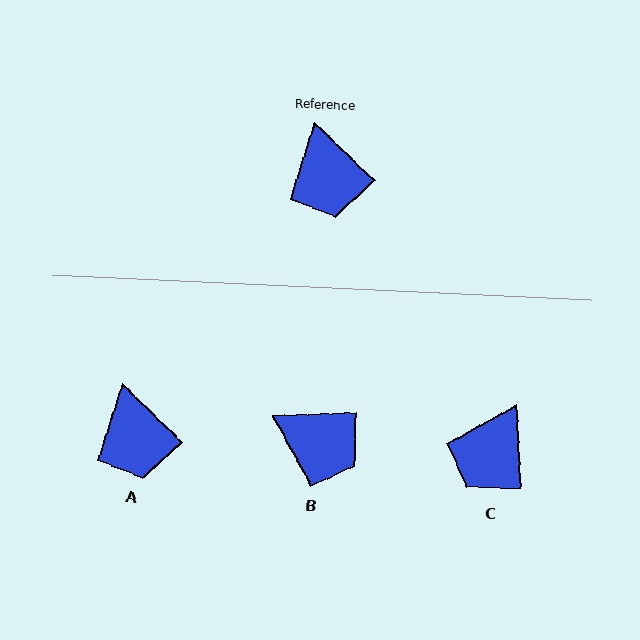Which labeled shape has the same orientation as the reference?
A.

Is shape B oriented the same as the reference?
No, it is off by about 46 degrees.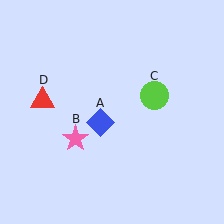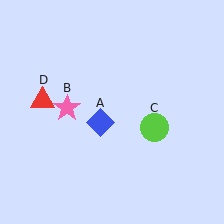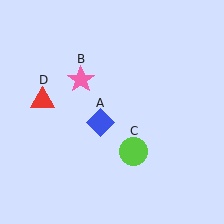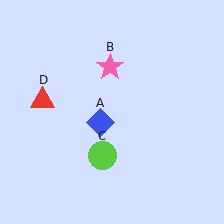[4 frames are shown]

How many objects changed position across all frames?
2 objects changed position: pink star (object B), lime circle (object C).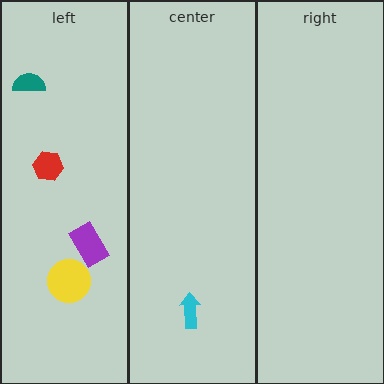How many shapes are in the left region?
4.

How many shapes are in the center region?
1.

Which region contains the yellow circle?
The left region.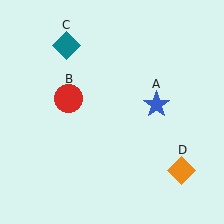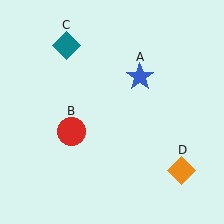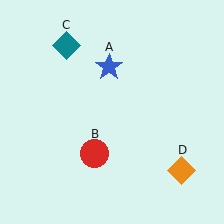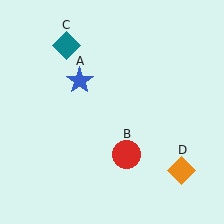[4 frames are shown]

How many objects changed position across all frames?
2 objects changed position: blue star (object A), red circle (object B).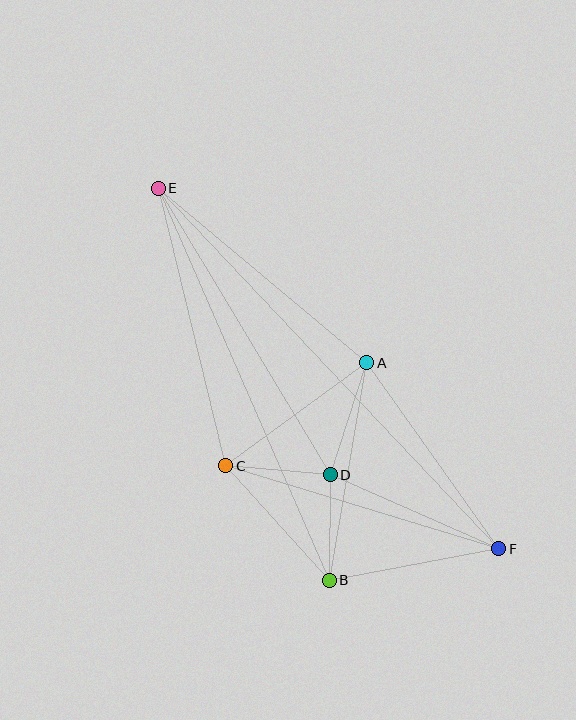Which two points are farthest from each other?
Points E and F are farthest from each other.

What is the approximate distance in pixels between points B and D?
The distance between B and D is approximately 106 pixels.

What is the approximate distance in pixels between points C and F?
The distance between C and F is approximately 285 pixels.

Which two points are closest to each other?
Points C and D are closest to each other.